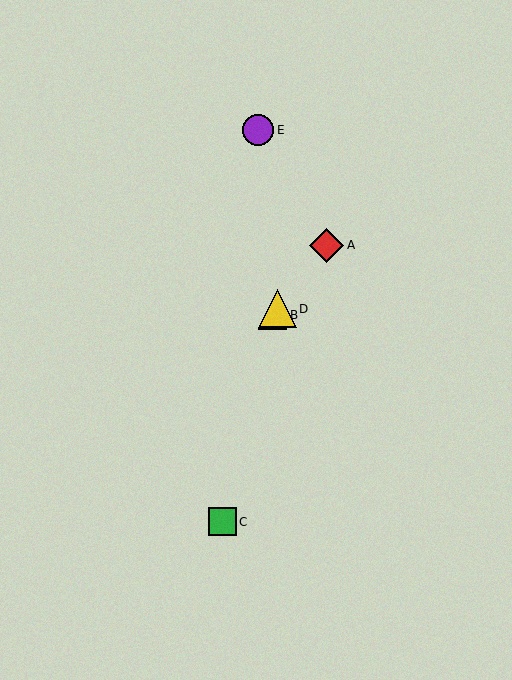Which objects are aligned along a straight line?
Objects A, B, D are aligned along a straight line.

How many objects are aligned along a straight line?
3 objects (A, B, D) are aligned along a straight line.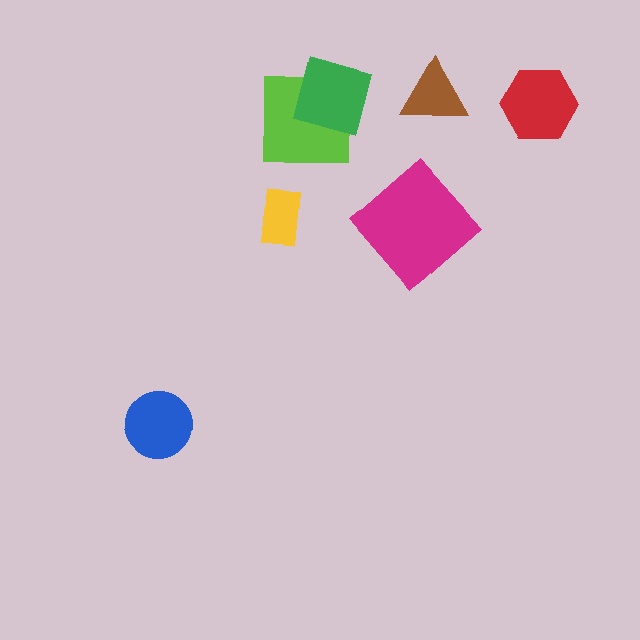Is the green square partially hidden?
No, no other shape covers it.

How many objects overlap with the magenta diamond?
0 objects overlap with the magenta diamond.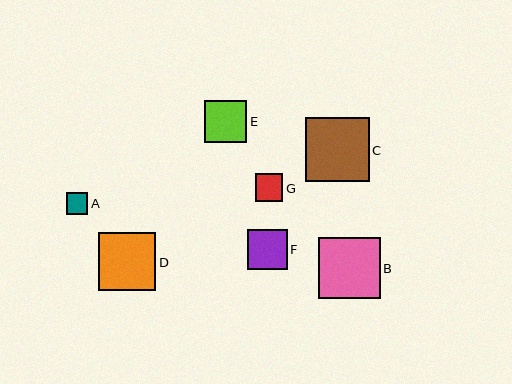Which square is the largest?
Square C is the largest with a size of approximately 64 pixels.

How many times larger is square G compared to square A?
Square G is approximately 1.3 times the size of square A.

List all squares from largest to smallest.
From largest to smallest: C, B, D, E, F, G, A.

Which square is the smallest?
Square A is the smallest with a size of approximately 22 pixels.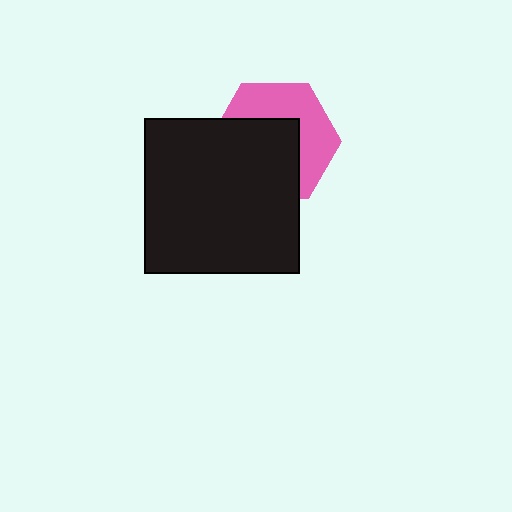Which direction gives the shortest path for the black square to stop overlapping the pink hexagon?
Moving toward the lower-left gives the shortest separation.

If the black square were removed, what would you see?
You would see the complete pink hexagon.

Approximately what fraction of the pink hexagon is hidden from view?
Roughly 54% of the pink hexagon is hidden behind the black square.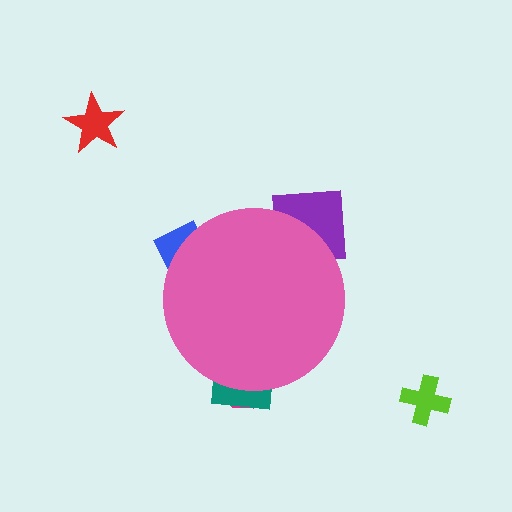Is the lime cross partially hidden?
No, the lime cross is fully visible.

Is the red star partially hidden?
No, the red star is fully visible.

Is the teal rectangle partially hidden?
Yes, the teal rectangle is partially hidden behind the pink circle.